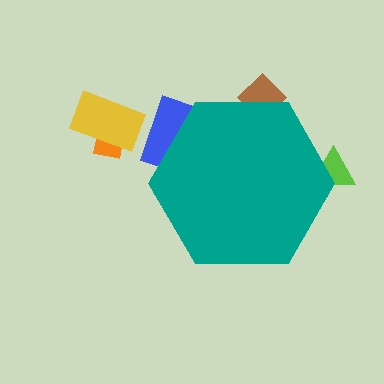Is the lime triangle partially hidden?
Yes, the lime triangle is partially hidden behind the teal hexagon.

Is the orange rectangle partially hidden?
No, the orange rectangle is fully visible.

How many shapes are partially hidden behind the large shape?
3 shapes are partially hidden.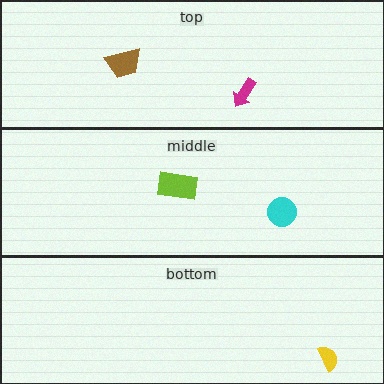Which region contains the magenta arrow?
The top region.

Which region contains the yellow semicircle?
The bottom region.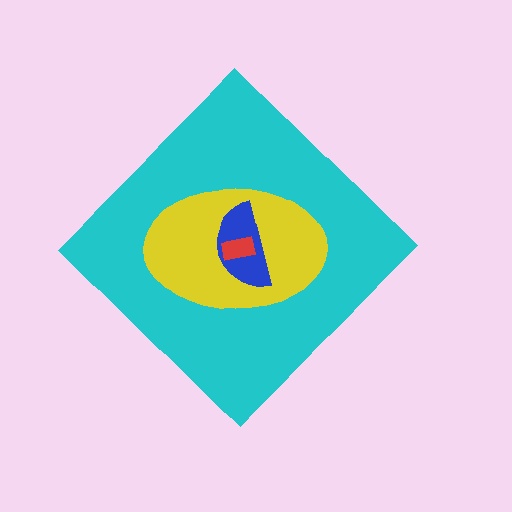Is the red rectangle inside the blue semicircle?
Yes.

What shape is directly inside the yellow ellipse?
The blue semicircle.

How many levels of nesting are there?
4.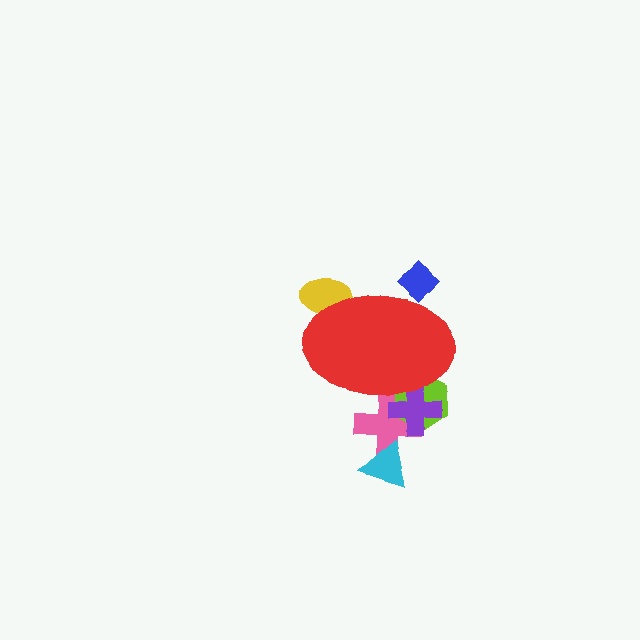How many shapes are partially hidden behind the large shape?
5 shapes are partially hidden.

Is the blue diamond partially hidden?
Yes, the blue diamond is partially hidden behind the red ellipse.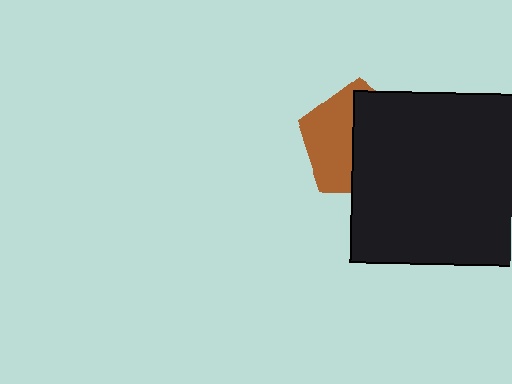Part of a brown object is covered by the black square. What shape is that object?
It is a pentagon.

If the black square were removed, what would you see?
You would see the complete brown pentagon.